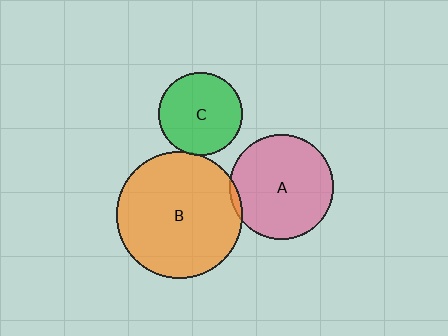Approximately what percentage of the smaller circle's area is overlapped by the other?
Approximately 5%.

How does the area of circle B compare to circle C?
Approximately 2.3 times.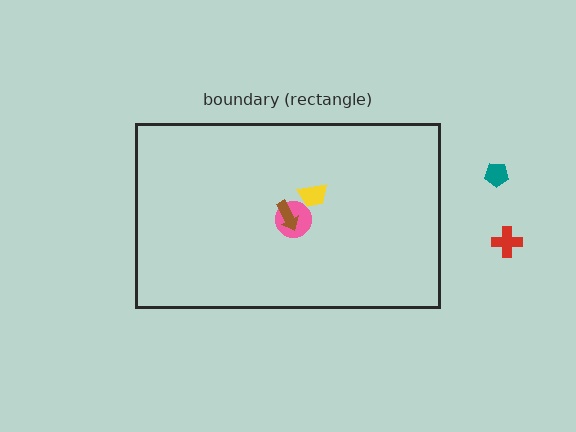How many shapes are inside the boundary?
3 inside, 2 outside.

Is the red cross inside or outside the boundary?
Outside.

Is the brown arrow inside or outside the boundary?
Inside.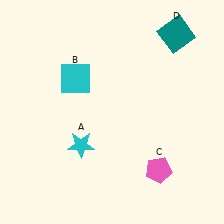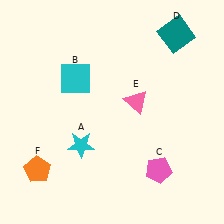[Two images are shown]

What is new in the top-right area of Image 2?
A pink triangle (E) was added in the top-right area of Image 2.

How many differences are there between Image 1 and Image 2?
There are 2 differences between the two images.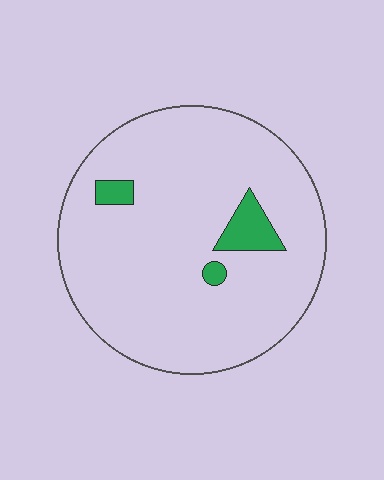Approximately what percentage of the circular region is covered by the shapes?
Approximately 5%.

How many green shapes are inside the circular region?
3.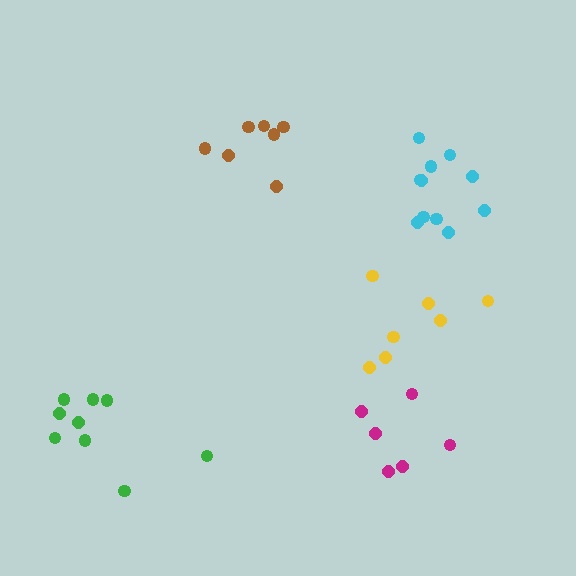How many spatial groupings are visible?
There are 5 spatial groupings.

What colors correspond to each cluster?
The clusters are colored: yellow, brown, green, cyan, magenta.